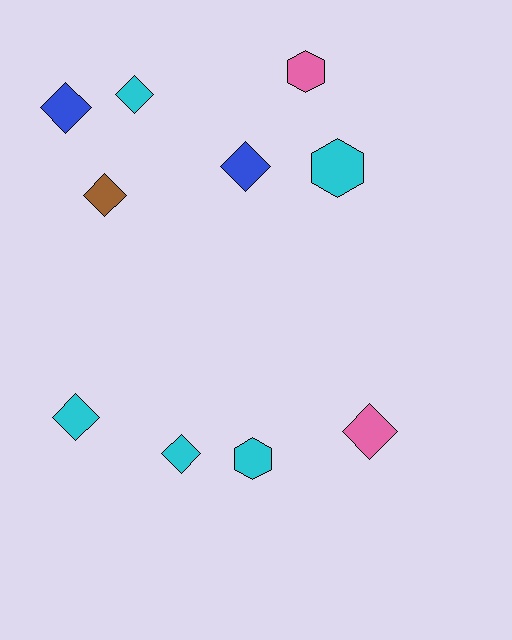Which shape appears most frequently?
Diamond, with 7 objects.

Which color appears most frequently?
Cyan, with 5 objects.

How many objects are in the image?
There are 10 objects.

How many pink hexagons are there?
There is 1 pink hexagon.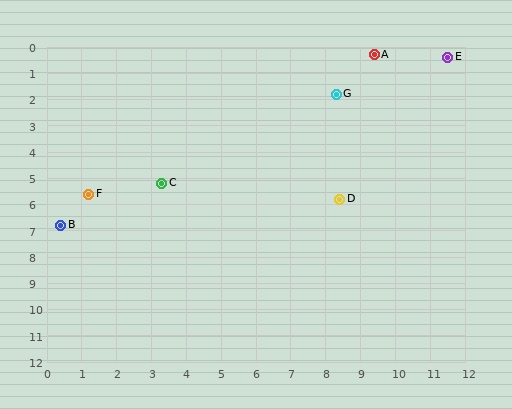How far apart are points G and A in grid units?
Points G and A are about 1.9 grid units apart.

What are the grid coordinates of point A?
Point A is at approximately (9.4, 0.3).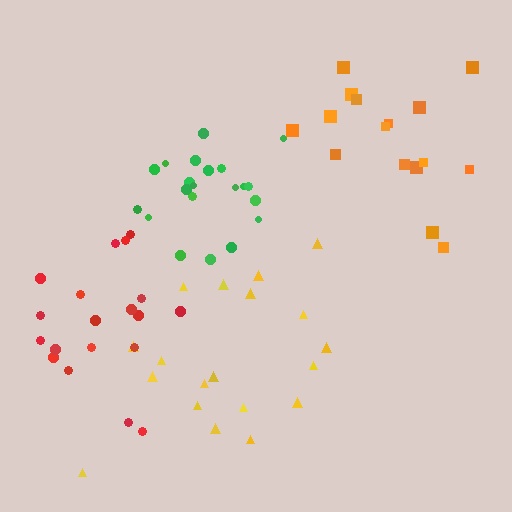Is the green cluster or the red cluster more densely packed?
Green.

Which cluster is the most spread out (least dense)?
Yellow.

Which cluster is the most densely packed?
Green.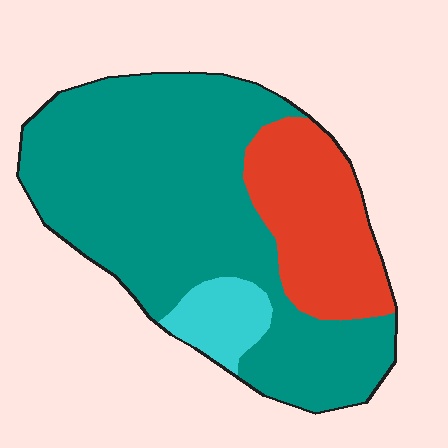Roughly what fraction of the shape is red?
Red covers 23% of the shape.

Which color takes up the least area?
Cyan, at roughly 10%.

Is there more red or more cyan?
Red.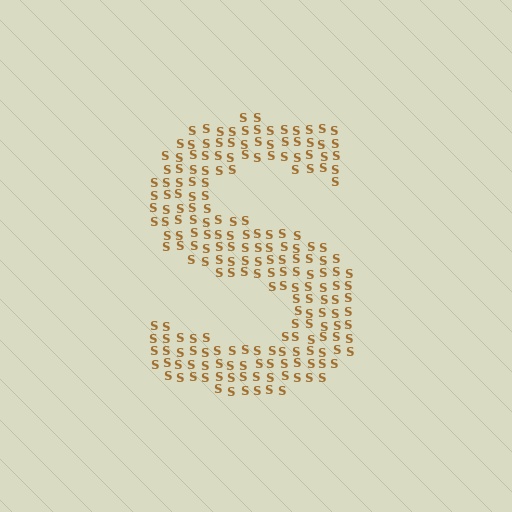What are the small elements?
The small elements are letter S's.